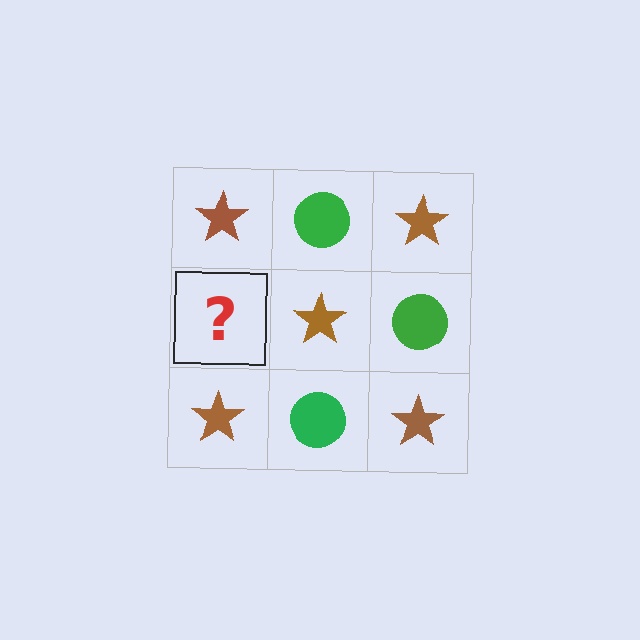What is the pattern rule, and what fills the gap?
The rule is that it alternates brown star and green circle in a checkerboard pattern. The gap should be filled with a green circle.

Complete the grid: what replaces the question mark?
The question mark should be replaced with a green circle.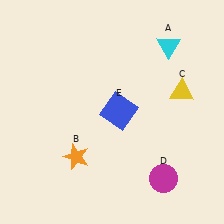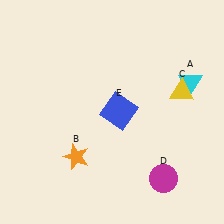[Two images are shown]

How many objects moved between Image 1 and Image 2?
1 object moved between the two images.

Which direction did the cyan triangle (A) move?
The cyan triangle (A) moved down.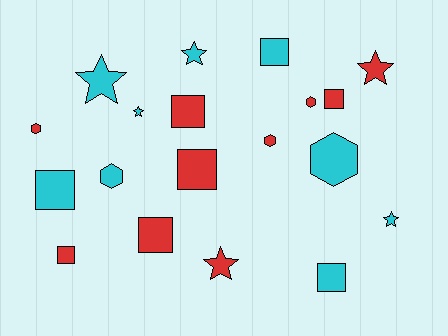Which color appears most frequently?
Red, with 10 objects.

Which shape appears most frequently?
Square, with 8 objects.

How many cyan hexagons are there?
There are 2 cyan hexagons.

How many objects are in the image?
There are 19 objects.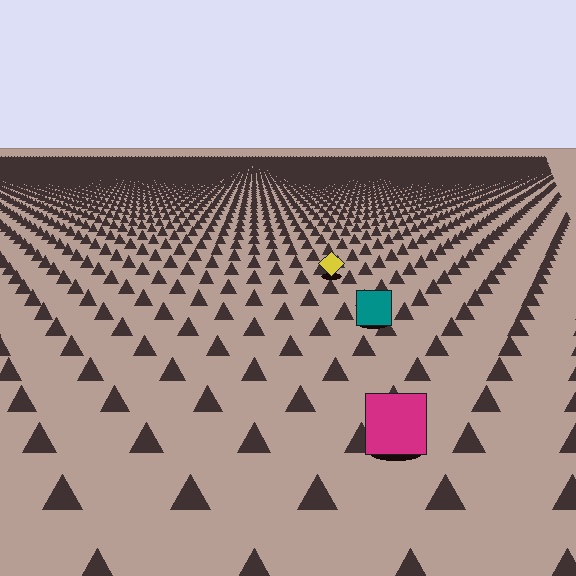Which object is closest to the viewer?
The magenta square is closest. The texture marks near it are larger and more spread out.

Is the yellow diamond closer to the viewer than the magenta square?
No. The magenta square is closer — you can tell from the texture gradient: the ground texture is coarser near it.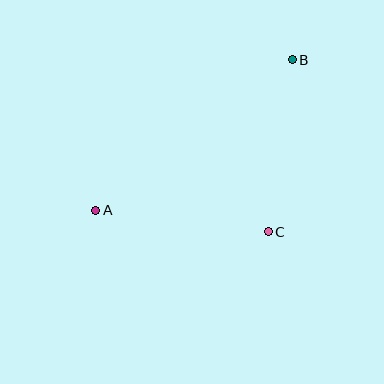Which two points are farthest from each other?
Points A and B are farthest from each other.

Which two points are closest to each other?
Points B and C are closest to each other.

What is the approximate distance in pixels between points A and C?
The distance between A and C is approximately 174 pixels.